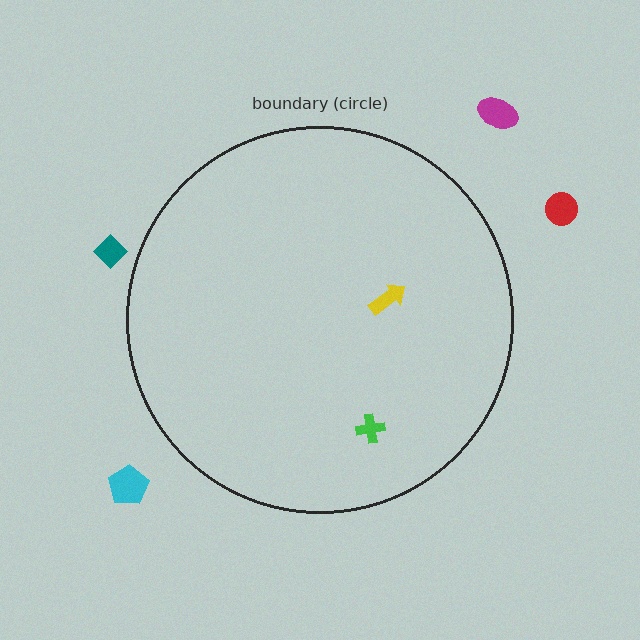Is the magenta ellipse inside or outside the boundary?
Outside.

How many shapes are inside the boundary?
2 inside, 4 outside.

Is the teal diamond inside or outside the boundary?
Outside.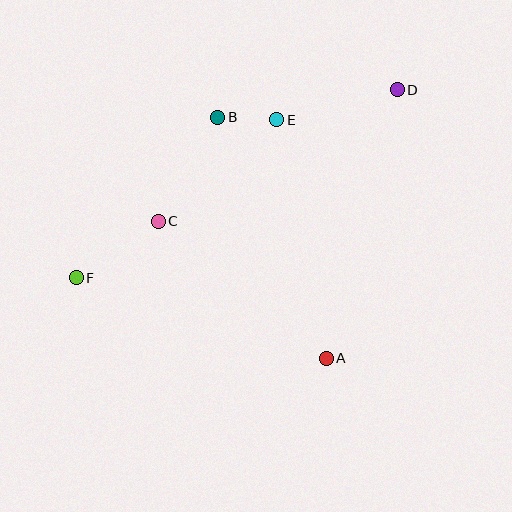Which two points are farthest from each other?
Points D and F are farthest from each other.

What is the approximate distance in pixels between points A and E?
The distance between A and E is approximately 244 pixels.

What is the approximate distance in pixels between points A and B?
The distance between A and B is approximately 264 pixels.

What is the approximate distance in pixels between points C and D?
The distance between C and D is approximately 273 pixels.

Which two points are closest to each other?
Points B and E are closest to each other.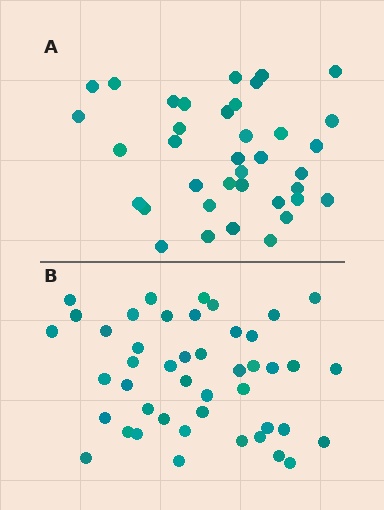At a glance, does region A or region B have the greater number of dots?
Region B (the bottom region) has more dots.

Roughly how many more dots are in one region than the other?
Region B has roughly 8 or so more dots than region A.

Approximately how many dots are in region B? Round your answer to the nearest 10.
About 40 dots. (The exact count is 45, which rounds to 40.)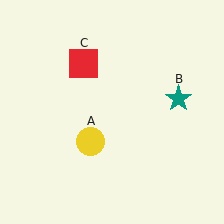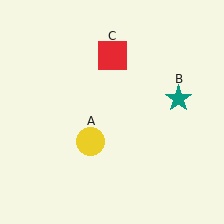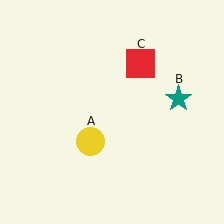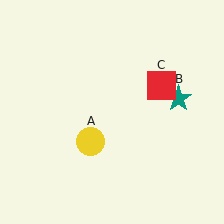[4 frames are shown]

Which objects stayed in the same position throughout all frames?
Yellow circle (object A) and teal star (object B) remained stationary.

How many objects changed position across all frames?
1 object changed position: red square (object C).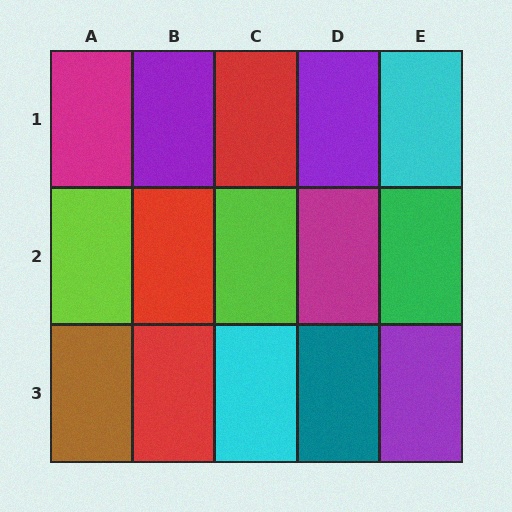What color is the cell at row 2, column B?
Red.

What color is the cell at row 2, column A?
Lime.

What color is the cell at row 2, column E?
Green.